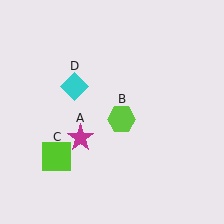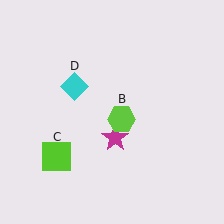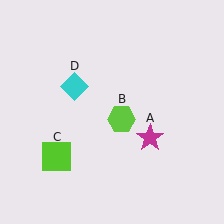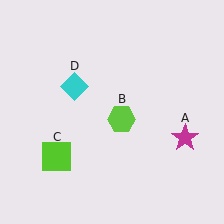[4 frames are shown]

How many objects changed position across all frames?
1 object changed position: magenta star (object A).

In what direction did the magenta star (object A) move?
The magenta star (object A) moved right.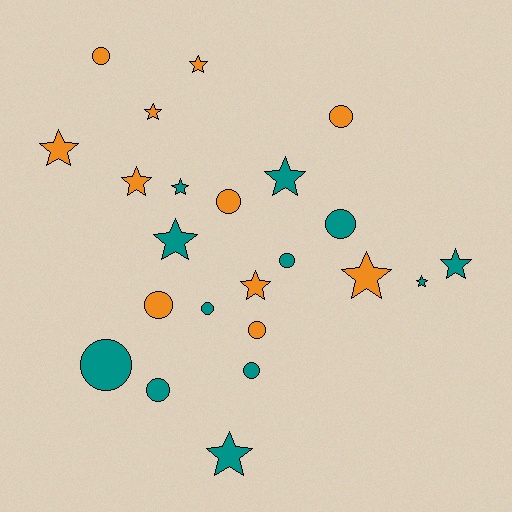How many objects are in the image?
There are 23 objects.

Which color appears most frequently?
Teal, with 12 objects.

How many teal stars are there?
There are 6 teal stars.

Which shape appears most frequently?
Star, with 12 objects.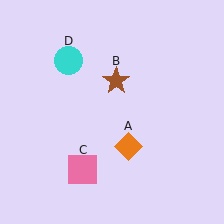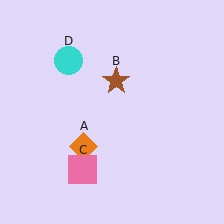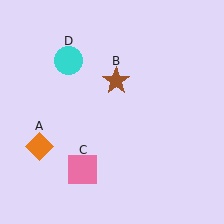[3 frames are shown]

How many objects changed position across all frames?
1 object changed position: orange diamond (object A).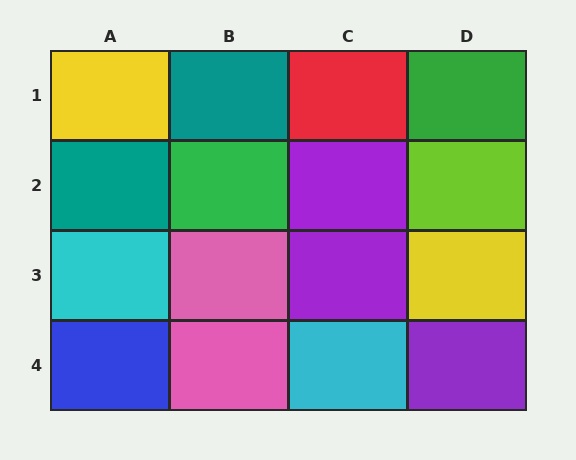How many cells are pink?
2 cells are pink.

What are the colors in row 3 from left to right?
Cyan, pink, purple, yellow.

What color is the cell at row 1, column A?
Yellow.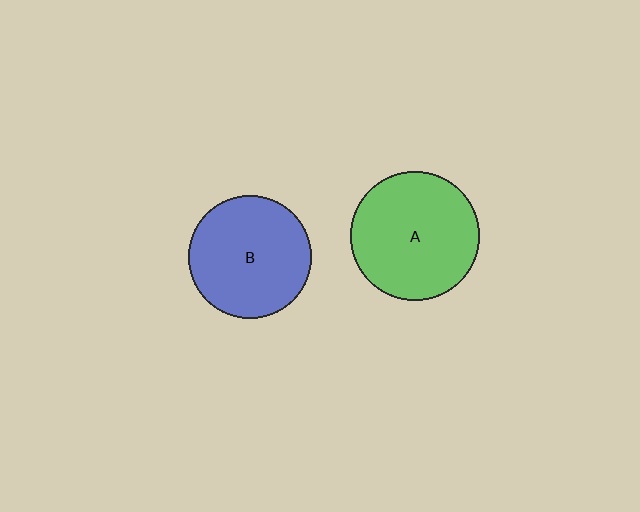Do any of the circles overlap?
No, none of the circles overlap.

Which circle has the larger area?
Circle A (green).